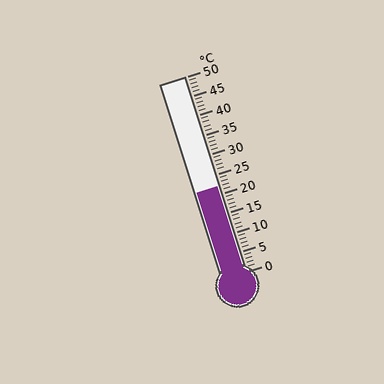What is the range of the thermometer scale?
The thermometer scale ranges from 0°C to 50°C.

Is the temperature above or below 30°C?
The temperature is below 30°C.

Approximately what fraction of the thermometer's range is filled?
The thermometer is filled to approximately 45% of its range.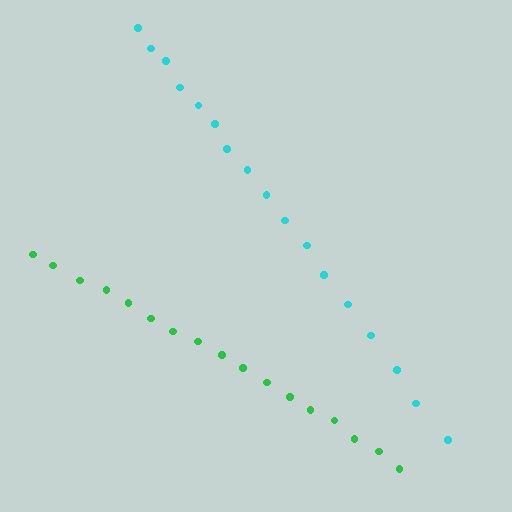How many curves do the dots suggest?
There are 2 distinct paths.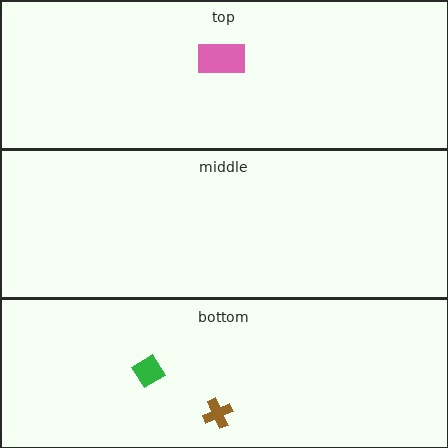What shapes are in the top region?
The pink rectangle.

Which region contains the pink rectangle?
The top region.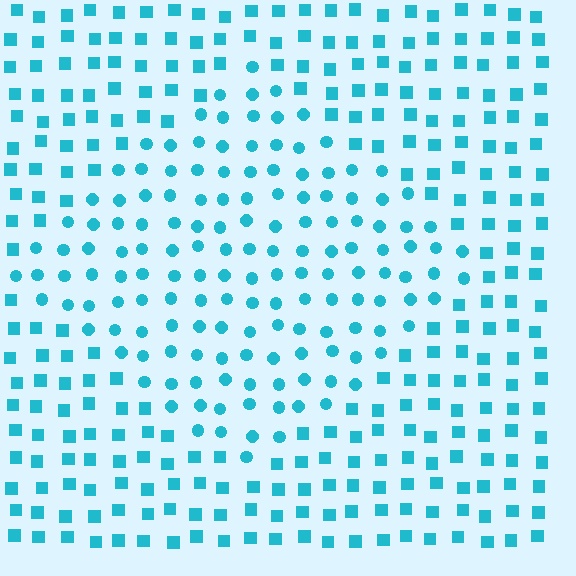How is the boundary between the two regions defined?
The boundary is defined by a change in element shape: circles inside vs. squares outside. All elements share the same color and spacing.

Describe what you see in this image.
The image is filled with small cyan elements arranged in a uniform grid. A diamond-shaped region contains circles, while the surrounding area contains squares. The boundary is defined purely by the change in element shape.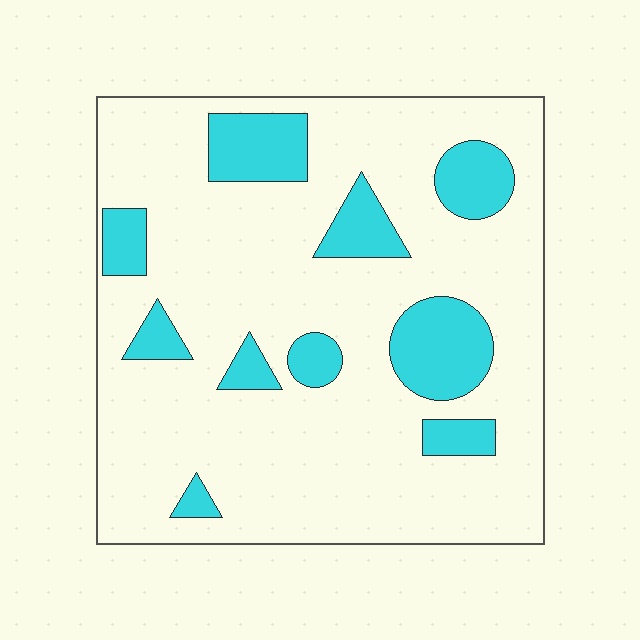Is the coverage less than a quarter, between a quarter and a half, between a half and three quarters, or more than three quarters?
Less than a quarter.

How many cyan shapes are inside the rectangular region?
10.